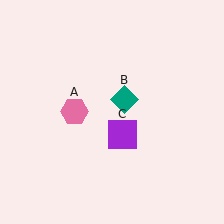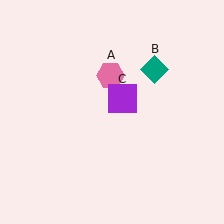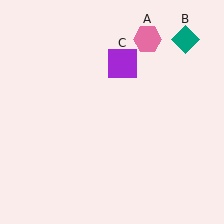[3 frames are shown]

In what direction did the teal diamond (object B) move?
The teal diamond (object B) moved up and to the right.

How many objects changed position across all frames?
3 objects changed position: pink hexagon (object A), teal diamond (object B), purple square (object C).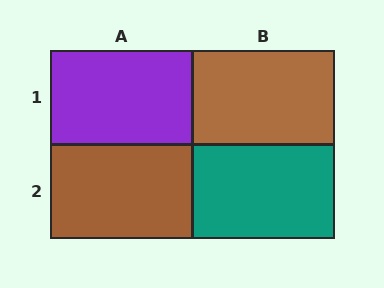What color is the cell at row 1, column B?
Brown.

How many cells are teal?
1 cell is teal.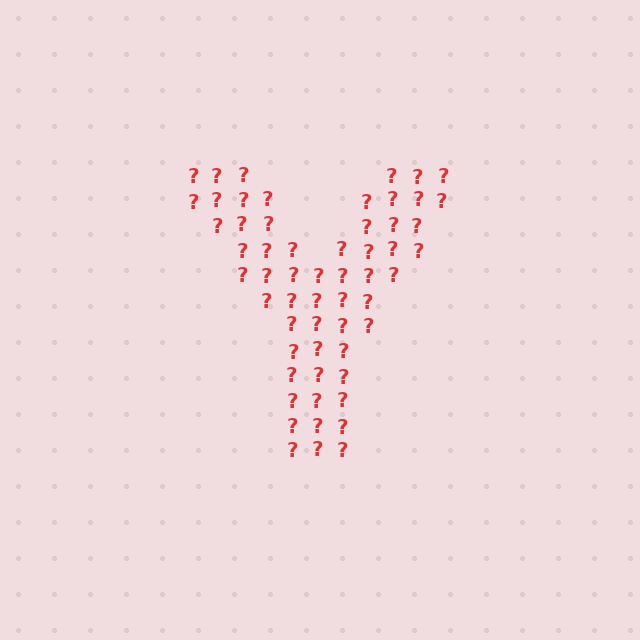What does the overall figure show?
The overall figure shows the letter Y.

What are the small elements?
The small elements are question marks.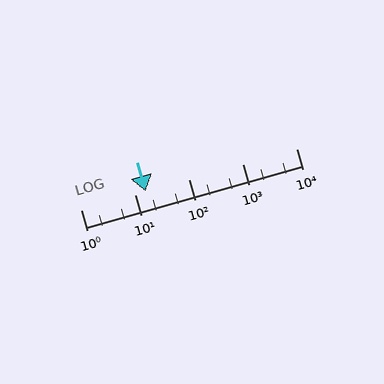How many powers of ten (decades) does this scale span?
The scale spans 4 decades, from 1 to 10000.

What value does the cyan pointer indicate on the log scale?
The pointer indicates approximately 16.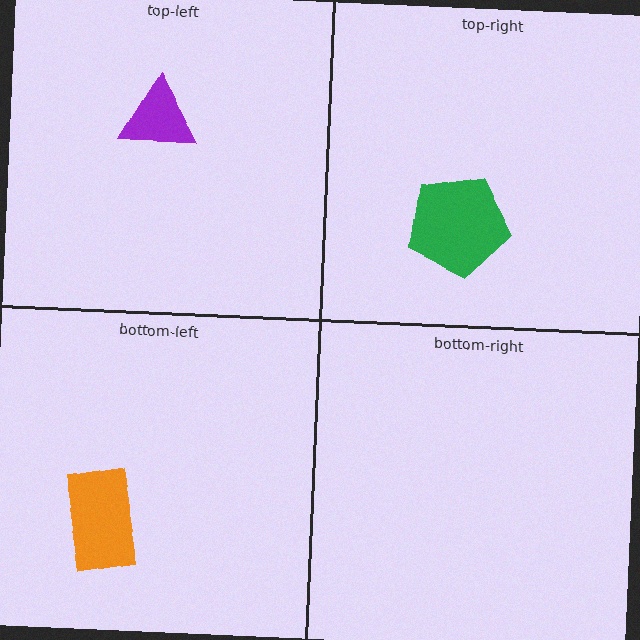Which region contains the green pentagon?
The top-right region.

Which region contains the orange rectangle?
The bottom-left region.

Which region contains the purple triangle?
The top-left region.